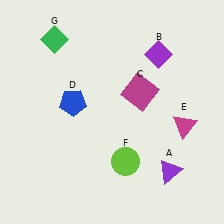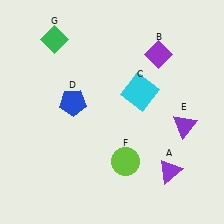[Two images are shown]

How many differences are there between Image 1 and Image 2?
There are 2 differences between the two images.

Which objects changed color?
C changed from magenta to cyan. E changed from magenta to purple.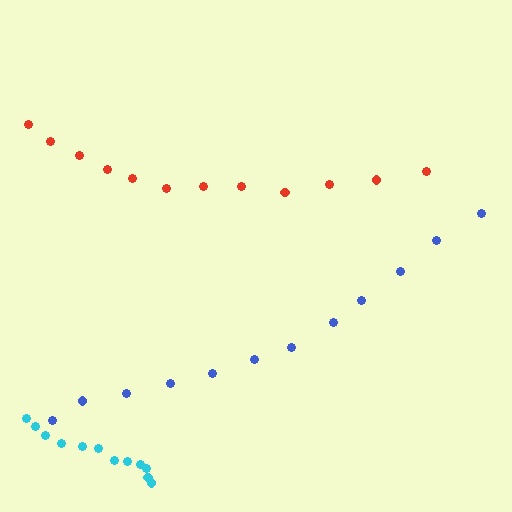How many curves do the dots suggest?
There are 3 distinct paths.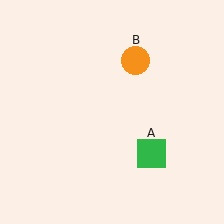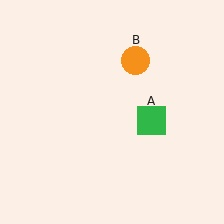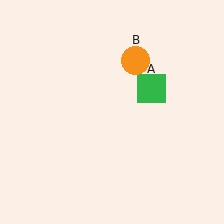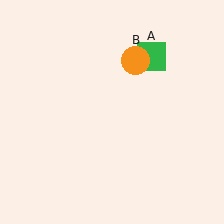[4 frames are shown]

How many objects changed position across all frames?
1 object changed position: green square (object A).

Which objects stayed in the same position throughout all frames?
Orange circle (object B) remained stationary.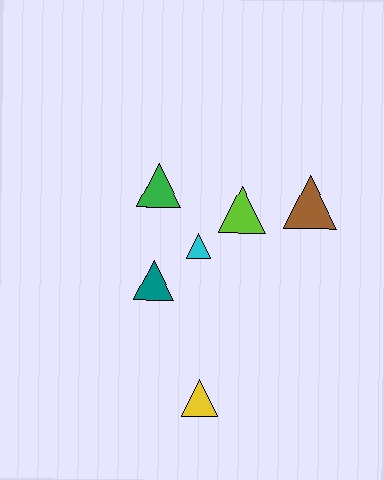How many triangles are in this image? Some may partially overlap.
There are 6 triangles.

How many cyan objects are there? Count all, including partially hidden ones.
There is 1 cyan object.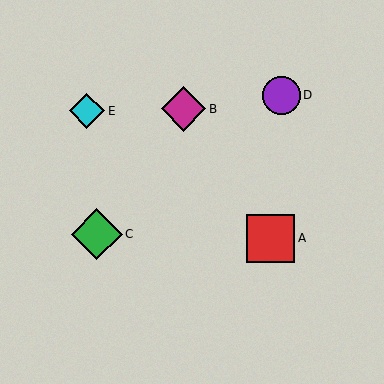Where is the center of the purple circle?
The center of the purple circle is at (281, 95).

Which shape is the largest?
The green diamond (labeled C) is the largest.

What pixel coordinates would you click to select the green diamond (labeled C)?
Click at (97, 234) to select the green diamond C.